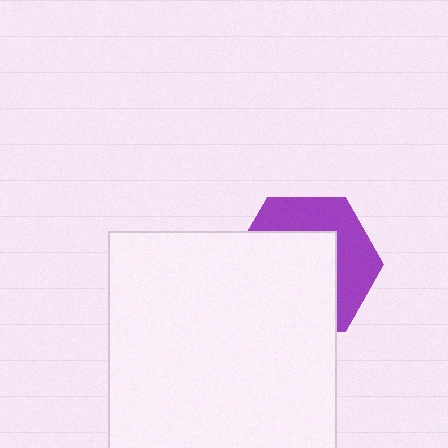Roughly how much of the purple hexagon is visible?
A small part of it is visible (roughly 41%).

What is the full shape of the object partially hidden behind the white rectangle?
The partially hidden object is a purple hexagon.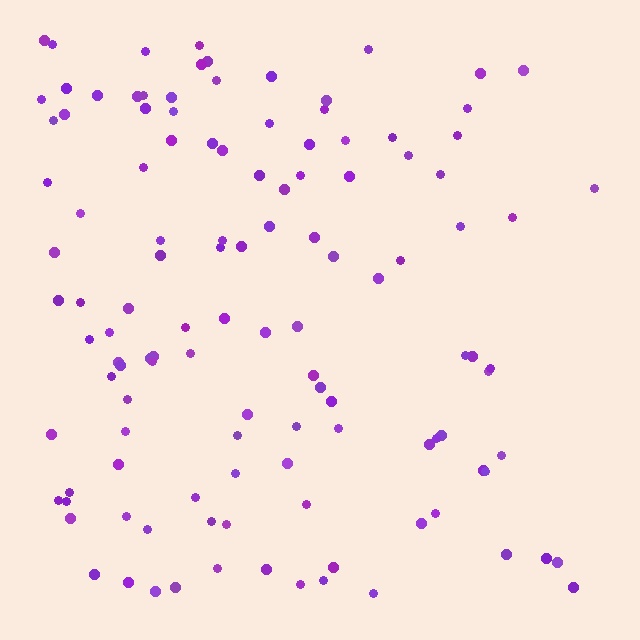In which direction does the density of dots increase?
From right to left, with the left side densest.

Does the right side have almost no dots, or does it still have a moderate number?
Still a moderate number, just noticeably fewer than the left.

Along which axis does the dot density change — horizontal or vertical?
Horizontal.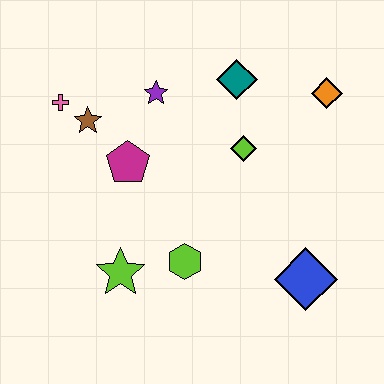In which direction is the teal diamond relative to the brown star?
The teal diamond is to the right of the brown star.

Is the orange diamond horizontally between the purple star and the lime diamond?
No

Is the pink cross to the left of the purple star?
Yes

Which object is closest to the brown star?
The pink cross is closest to the brown star.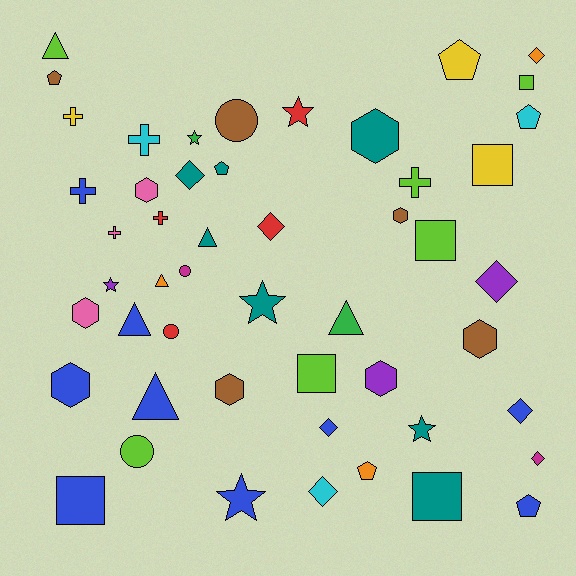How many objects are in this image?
There are 50 objects.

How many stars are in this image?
There are 6 stars.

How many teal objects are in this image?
There are 7 teal objects.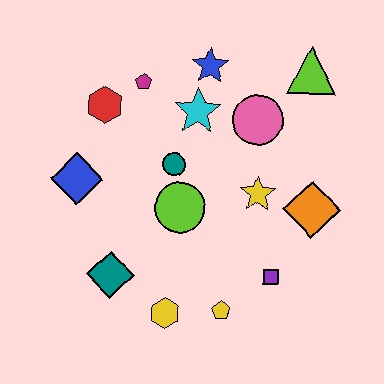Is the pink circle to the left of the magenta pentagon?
No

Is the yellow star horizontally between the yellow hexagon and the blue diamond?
No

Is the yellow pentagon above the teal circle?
No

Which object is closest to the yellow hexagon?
The yellow pentagon is closest to the yellow hexagon.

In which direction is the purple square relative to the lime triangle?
The purple square is below the lime triangle.